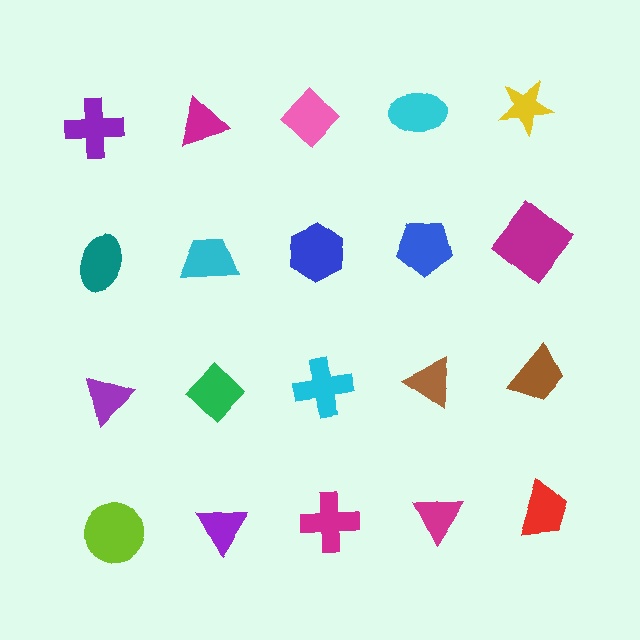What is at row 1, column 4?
A cyan ellipse.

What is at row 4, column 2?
A purple triangle.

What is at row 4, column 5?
A red trapezoid.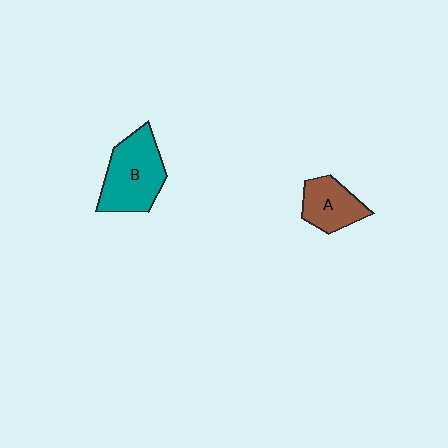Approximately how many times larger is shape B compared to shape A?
Approximately 1.6 times.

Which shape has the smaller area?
Shape A (brown).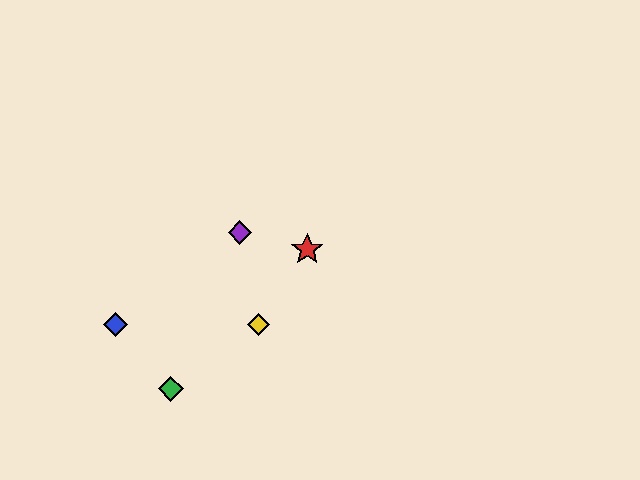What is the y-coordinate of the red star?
The red star is at y≈250.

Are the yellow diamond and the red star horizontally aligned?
No, the yellow diamond is at y≈324 and the red star is at y≈250.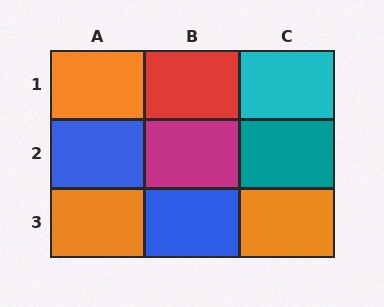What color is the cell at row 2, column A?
Blue.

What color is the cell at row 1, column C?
Cyan.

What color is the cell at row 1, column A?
Orange.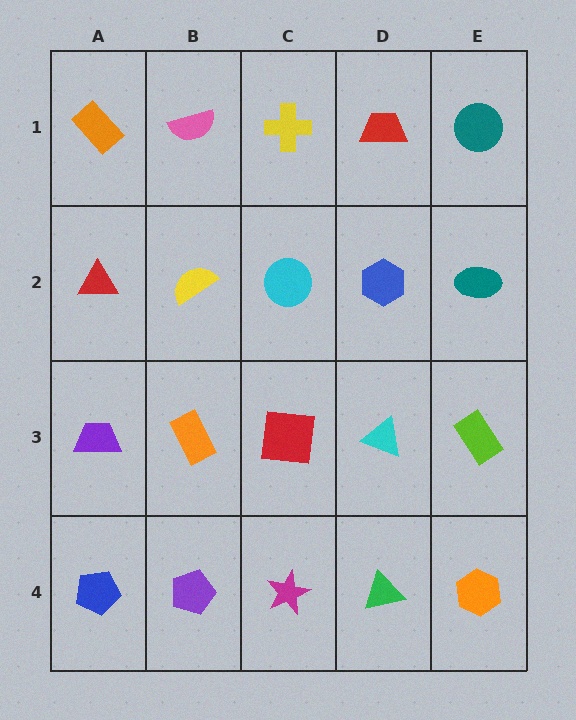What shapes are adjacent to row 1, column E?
A teal ellipse (row 2, column E), a red trapezoid (row 1, column D).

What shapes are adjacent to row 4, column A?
A purple trapezoid (row 3, column A), a purple pentagon (row 4, column B).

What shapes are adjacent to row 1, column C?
A cyan circle (row 2, column C), a pink semicircle (row 1, column B), a red trapezoid (row 1, column D).